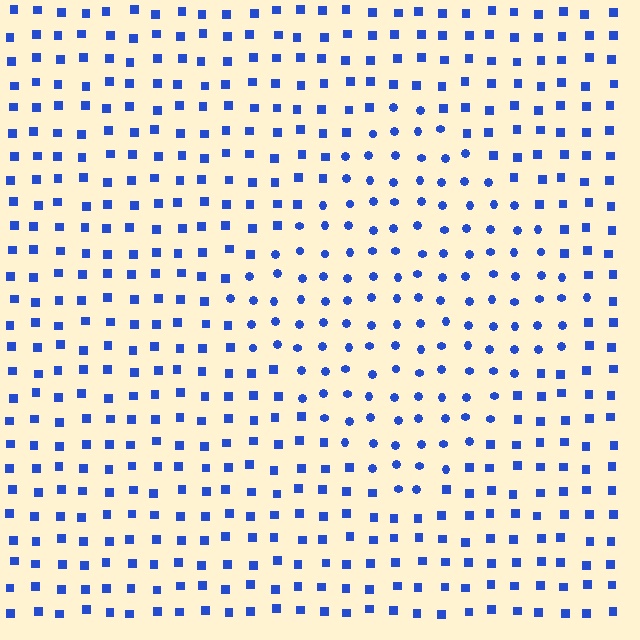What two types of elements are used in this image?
The image uses circles inside the diamond region and squares outside it.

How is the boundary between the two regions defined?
The boundary is defined by a change in element shape: circles inside vs. squares outside. All elements share the same color and spacing.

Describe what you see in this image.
The image is filled with small blue elements arranged in a uniform grid. A diamond-shaped region contains circles, while the surrounding area contains squares. The boundary is defined purely by the change in element shape.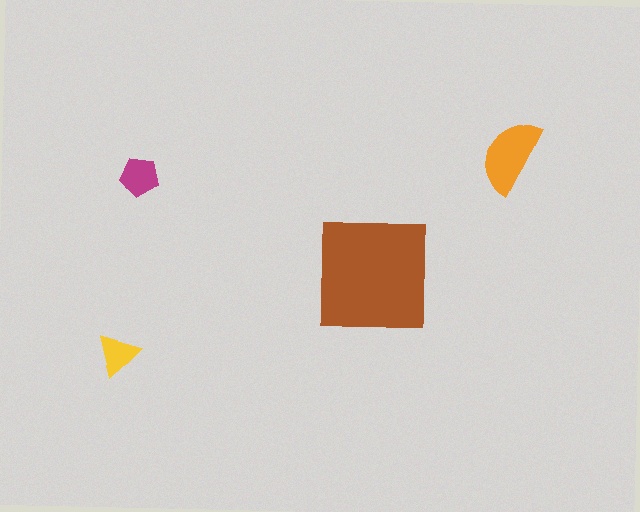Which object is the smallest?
The yellow triangle.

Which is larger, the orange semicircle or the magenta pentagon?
The orange semicircle.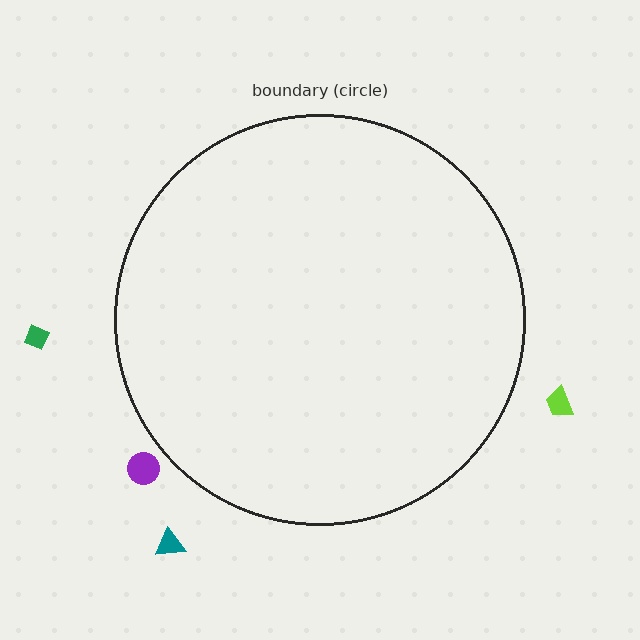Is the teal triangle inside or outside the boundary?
Outside.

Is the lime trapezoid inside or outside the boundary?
Outside.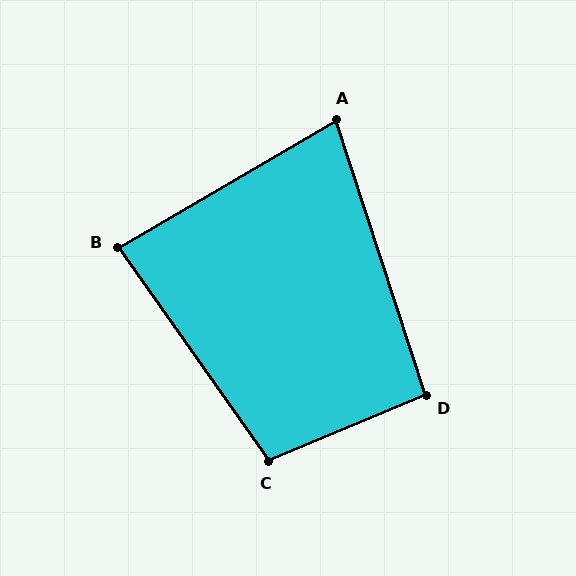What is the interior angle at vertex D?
Approximately 95 degrees (approximately right).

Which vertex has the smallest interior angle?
A, at approximately 78 degrees.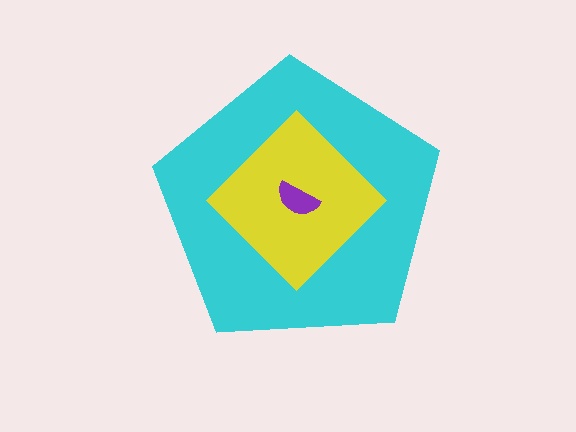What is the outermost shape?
The cyan pentagon.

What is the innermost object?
The purple semicircle.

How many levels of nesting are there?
3.